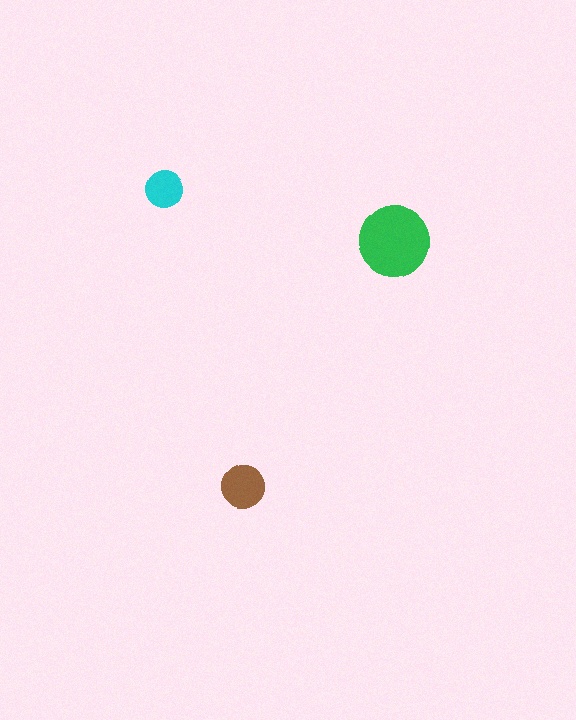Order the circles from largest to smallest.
the green one, the brown one, the cyan one.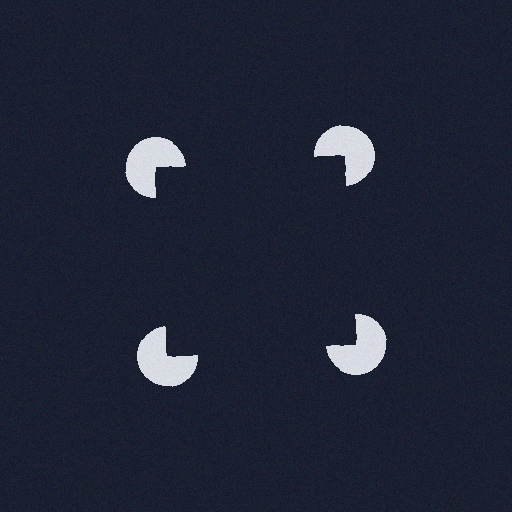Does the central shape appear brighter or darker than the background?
It typically appears slightly darker than the background, even though no actual brightness change is drawn.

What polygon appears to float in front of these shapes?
An illusory square — its edges are inferred from the aligned wedge cuts in the pac-man discs, not physically drawn.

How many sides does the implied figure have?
4 sides.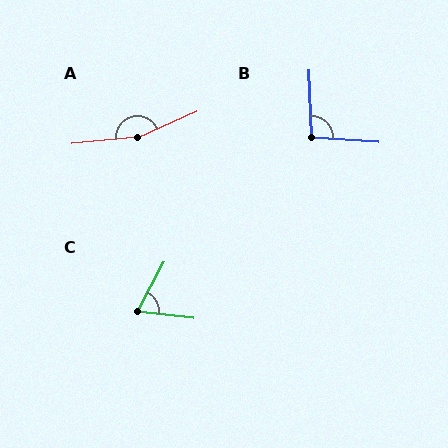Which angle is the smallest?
C, at approximately 68 degrees.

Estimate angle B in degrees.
Approximately 96 degrees.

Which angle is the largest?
A, at approximately 161 degrees.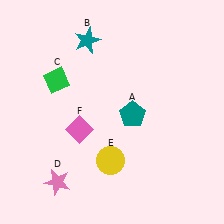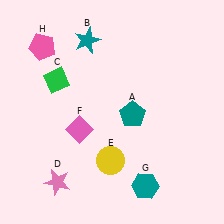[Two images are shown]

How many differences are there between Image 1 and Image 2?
There are 2 differences between the two images.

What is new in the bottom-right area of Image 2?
A teal hexagon (G) was added in the bottom-right area of Image 2.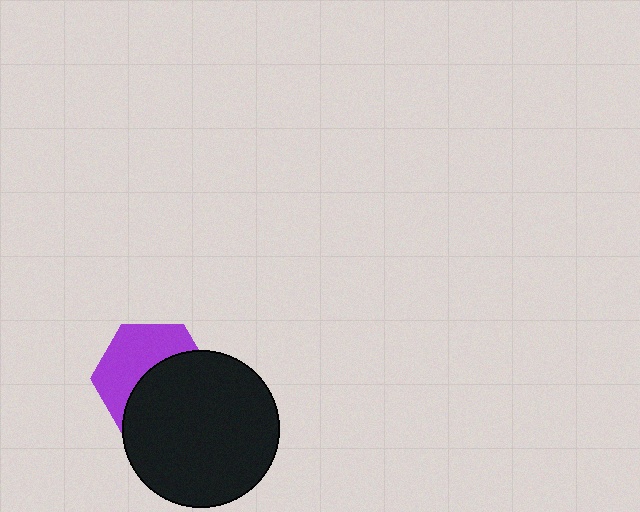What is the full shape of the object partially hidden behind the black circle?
The partially hidden object is a purple hexagon.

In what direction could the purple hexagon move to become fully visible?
The purple hexagon could move toward the upper-left. That would shift it out from behind the black circle entirely.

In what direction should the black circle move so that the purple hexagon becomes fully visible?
The black circle should move toward the lower-right. That is the shortest direction to clear the overlap and leave the purple hexagon fully visible.